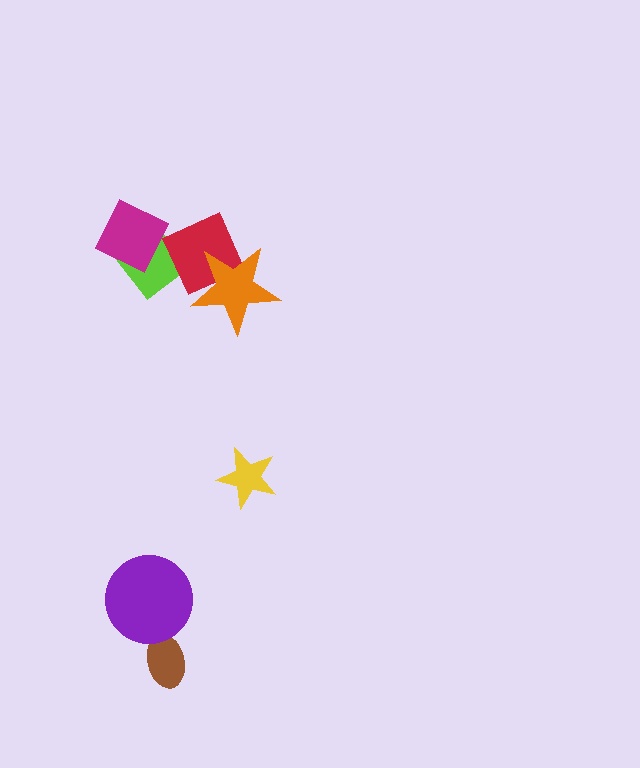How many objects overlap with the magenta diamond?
2 objects overlap with the magenta diamond.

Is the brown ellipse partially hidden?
Yes, it is partially covered by another shape.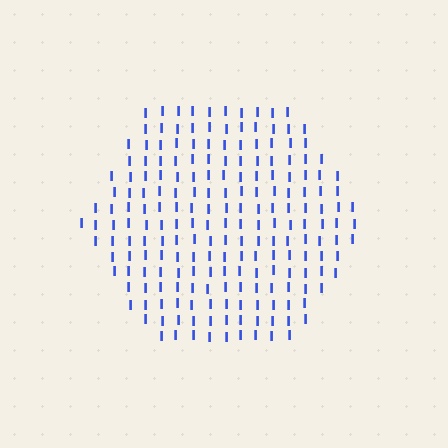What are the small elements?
The small elements are letter I's.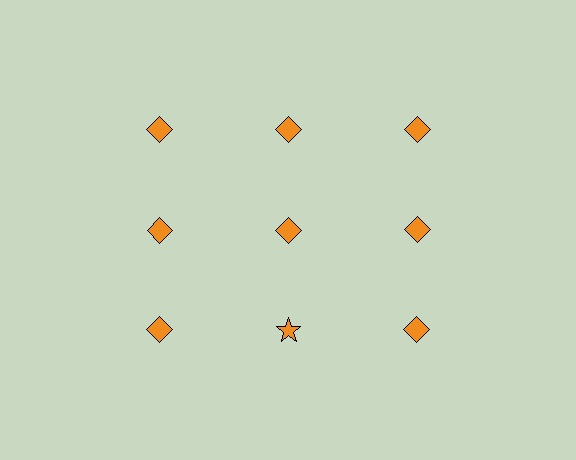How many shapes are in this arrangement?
There are 9 shapes arranged in a grid pattern.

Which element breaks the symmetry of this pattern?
The orange star in the third row, second from left column breaks the symmetry. All other shapes are orange diamonds.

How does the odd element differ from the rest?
It has a different shape: star instead of diamond.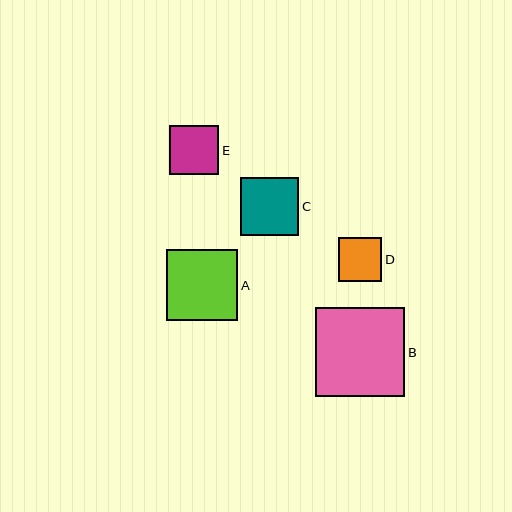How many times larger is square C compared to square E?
Square C is approximately 1.2 times the size of square E.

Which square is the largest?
Square B is the largest with a size of approximately 89 pixels.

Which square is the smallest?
Square D is the smallest with a size of approximately 44 pixels.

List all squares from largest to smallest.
From largest to smallest: B, A, C, E, D.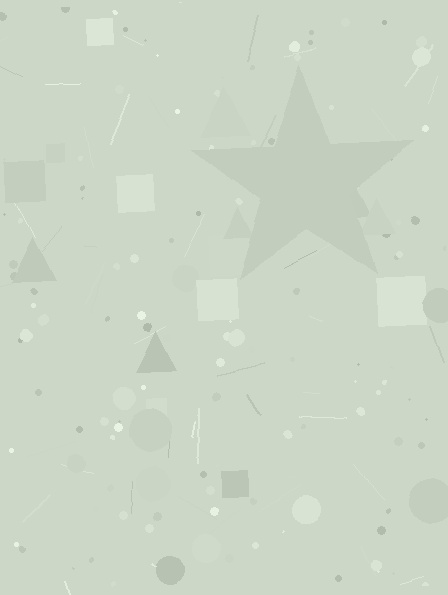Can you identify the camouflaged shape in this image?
The camouflaged shape is a star.